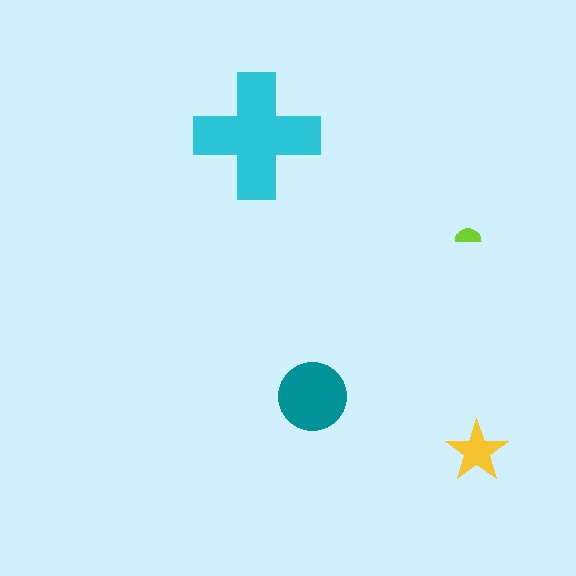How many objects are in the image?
There are 4 objects in the image.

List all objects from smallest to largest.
The lime semicircle, the yellow star, the teal circle, the cyan cross.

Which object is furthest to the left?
The cyan cross is leftmost.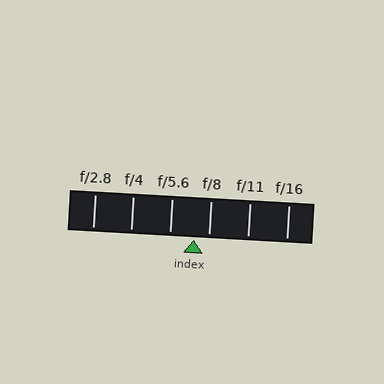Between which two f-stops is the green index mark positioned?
The index mark is between f/5.6 and f/8.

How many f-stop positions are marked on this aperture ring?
There are 6 f-stop positions marked.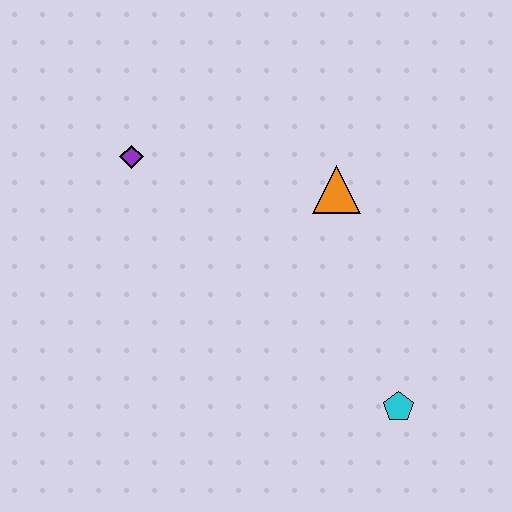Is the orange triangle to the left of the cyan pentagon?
Yes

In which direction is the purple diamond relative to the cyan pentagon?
The purple diamond is to the left of the cyan pentagon.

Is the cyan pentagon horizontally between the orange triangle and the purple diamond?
No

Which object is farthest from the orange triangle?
The cyan pentagon is farthest from the orange triangle.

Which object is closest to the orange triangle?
The purple diamond is closest to the orange triangle.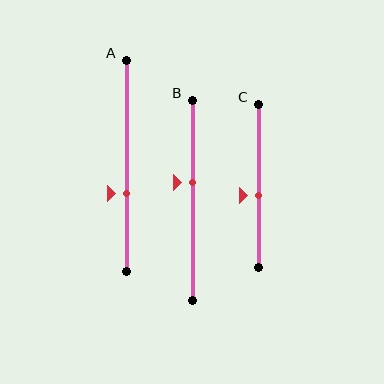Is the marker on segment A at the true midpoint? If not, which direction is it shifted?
No, the marker on segment A is shifted downward by about 13% of the segment length.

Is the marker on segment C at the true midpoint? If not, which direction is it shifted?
No, the marker on segment C is shifted downward by about 6% of the segment length.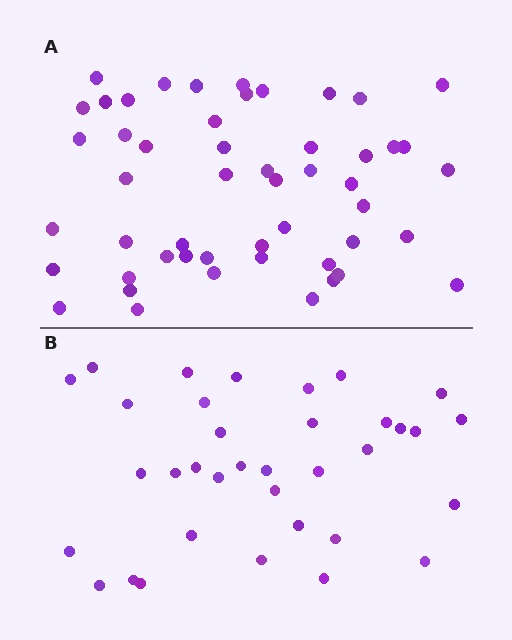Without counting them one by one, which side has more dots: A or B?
Region A (the top region) has more dots.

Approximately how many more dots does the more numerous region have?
Region A has approximately 15 more dots than region B.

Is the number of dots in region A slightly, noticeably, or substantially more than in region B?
Region A has substantially more. The ratio is roughly 1.5 to 1.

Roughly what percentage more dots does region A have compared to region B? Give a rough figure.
About 45% more.